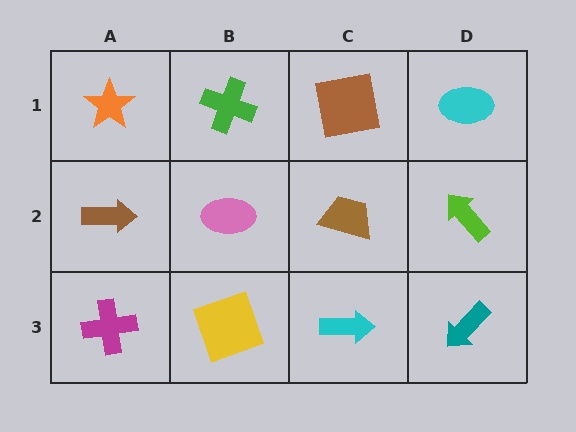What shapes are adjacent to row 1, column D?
A lime arrow (row 2, column D), a brown square (row 1, column C).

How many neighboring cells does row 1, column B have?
3.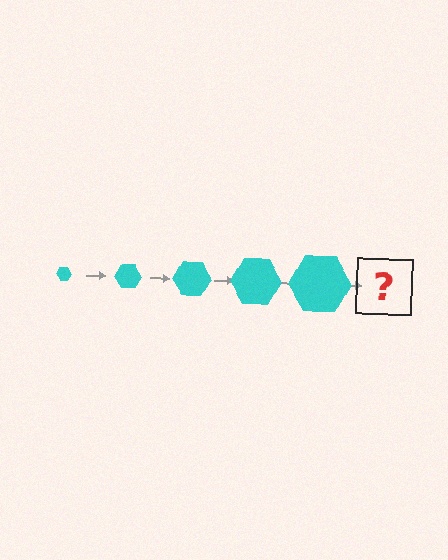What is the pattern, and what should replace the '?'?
The pattern is that the hexagon gets progressively larger each step. The '?' should be a cyan hexagon, larger than the previous one.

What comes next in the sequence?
The next element should be a cyan hexagon, larger than the previous one.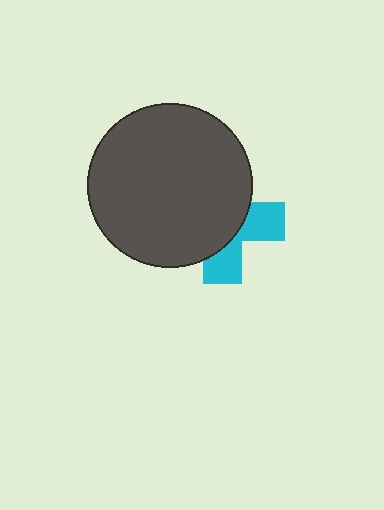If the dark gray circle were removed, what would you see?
You would see the complete cyan cross.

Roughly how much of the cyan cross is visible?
A small part of it is visible (roughly 36%).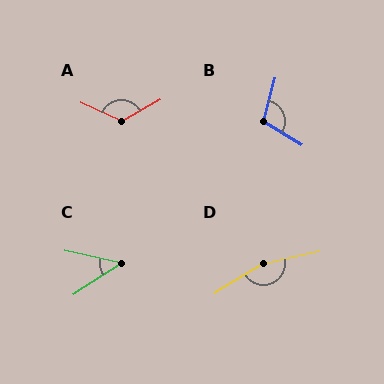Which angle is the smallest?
C, at approximately 46 degrees.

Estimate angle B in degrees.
Approximately 107 degrees.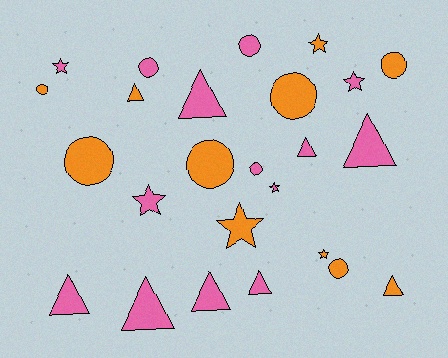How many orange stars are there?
There are 3 orange stars.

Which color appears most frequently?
Pink, with 14 objects.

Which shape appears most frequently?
Triangle, with 9 objects.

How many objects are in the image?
There are 25 objects.